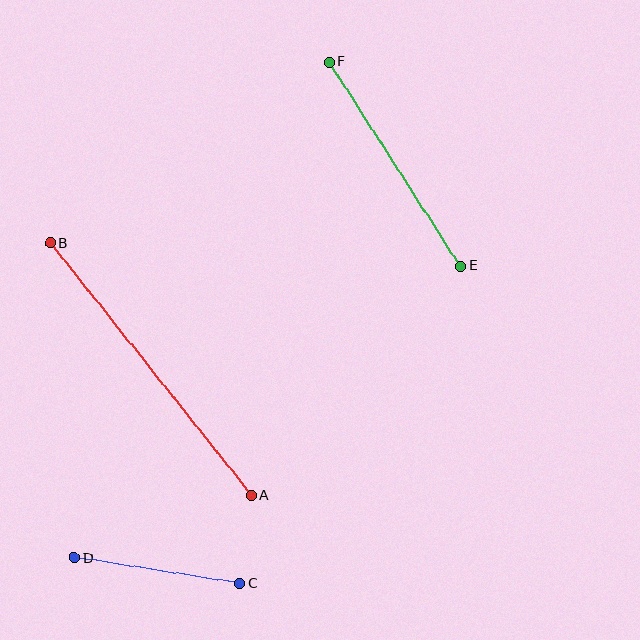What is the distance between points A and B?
The distance is approximately 323 pixels.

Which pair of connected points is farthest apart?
Points A and B are farthest apart.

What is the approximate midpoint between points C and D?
The midpoint is at approximately (157, 571) pixels.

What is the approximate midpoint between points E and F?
The midpoint is at approximately (395, 164) pixels.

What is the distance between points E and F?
The distance is approximately 243 pixels.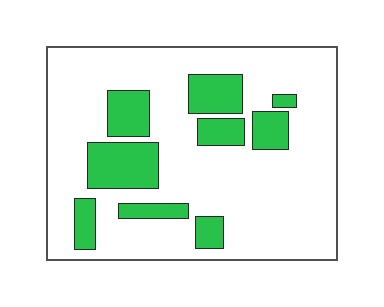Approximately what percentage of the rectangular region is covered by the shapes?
Approximately 20%.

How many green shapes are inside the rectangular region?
9.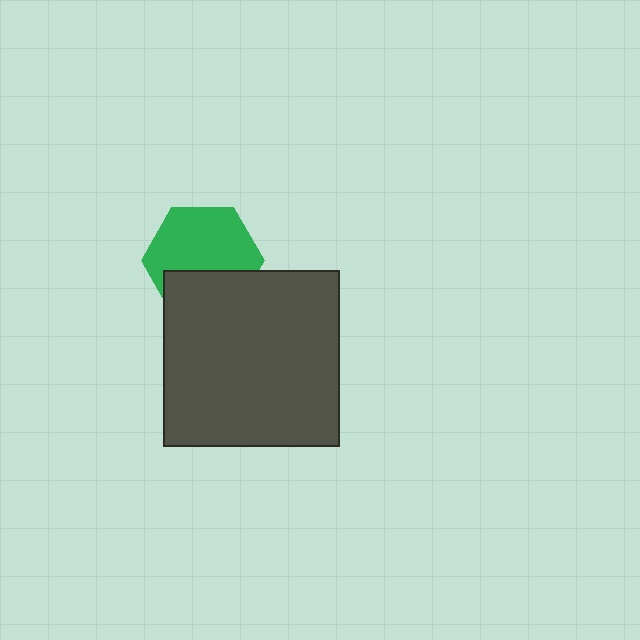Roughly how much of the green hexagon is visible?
About half of it is visible (roughly 63%).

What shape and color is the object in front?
The object in front is a dark gray square.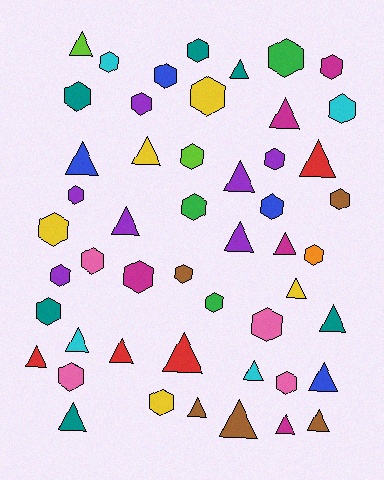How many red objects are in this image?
There are 4 red objects.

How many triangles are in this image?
There are 23 triangles.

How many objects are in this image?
There are 50 objects.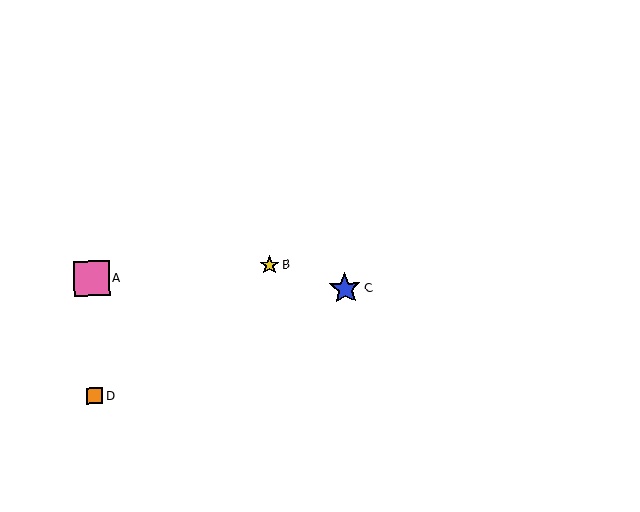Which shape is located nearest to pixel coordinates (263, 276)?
The yellow star (labeled B) at (270, 265) is nearest to that location.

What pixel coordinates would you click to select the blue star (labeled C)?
Click at (345, 288) to select the blue star C.